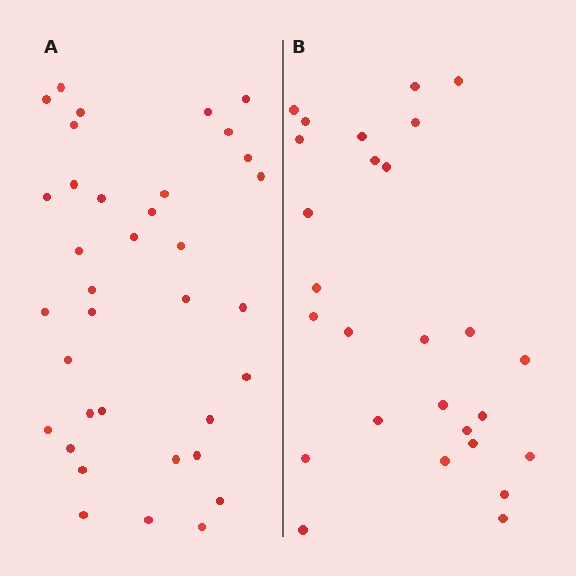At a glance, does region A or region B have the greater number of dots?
Region A (the left region) has more dots.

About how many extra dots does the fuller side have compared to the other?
Region A has roughly 8 or so more dots than region B.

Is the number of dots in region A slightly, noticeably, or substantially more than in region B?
Region A has noticeably more, but not dramatically so. The ratio is roughly 1.3 to 1.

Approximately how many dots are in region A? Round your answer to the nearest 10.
About 40 dots. (The exact count is 36, which rounds to 40.)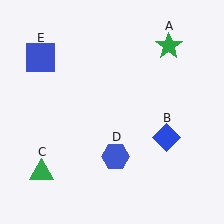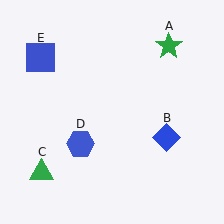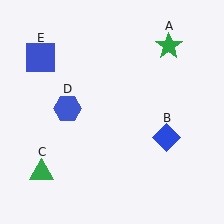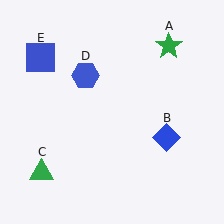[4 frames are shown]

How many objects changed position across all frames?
1 object changed position: blue hexagon (object D).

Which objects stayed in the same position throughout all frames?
Green star (object A) and blue diamond (object B) and green triangle (object C) and blue square (object E) remained stationary.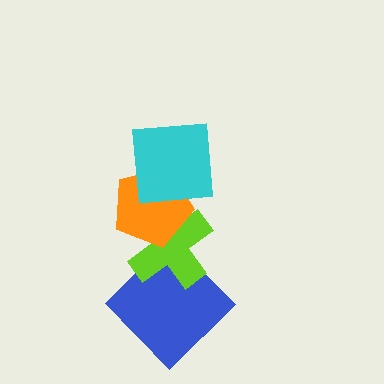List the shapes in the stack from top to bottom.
From top to bottom: the cyan square, the orange pentagon, the lime cross, the blue diamond.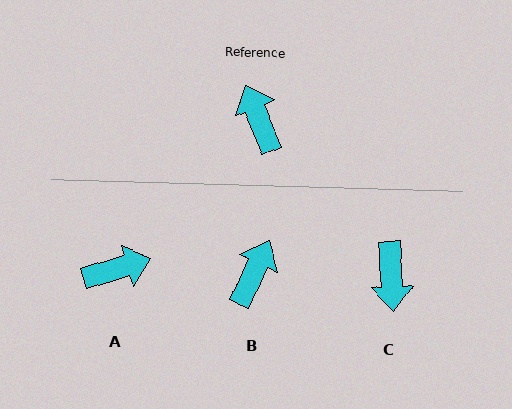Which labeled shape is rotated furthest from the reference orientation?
C, about 161 degrees away.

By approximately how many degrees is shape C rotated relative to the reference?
Approximately 161 degrees counter-clockwise.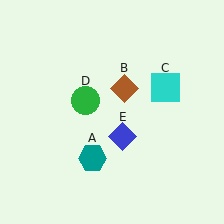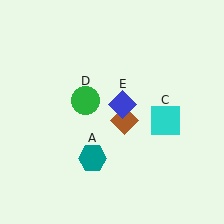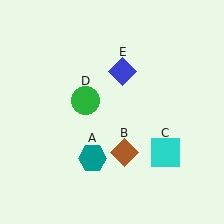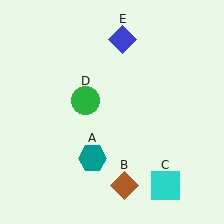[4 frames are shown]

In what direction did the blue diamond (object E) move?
The blue diamond (object E) moved up.